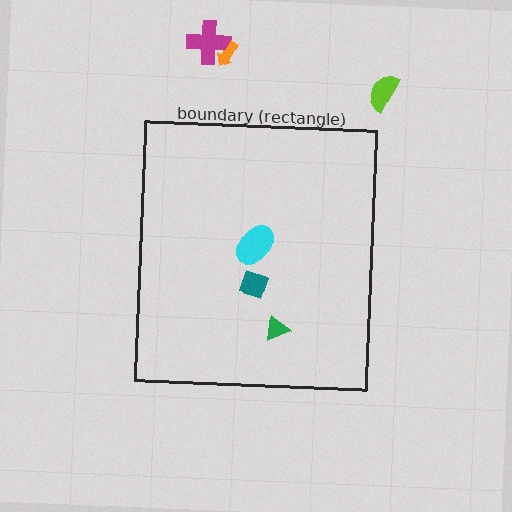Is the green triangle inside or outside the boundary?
Inside.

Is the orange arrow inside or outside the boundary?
Outside.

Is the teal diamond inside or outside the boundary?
Inside.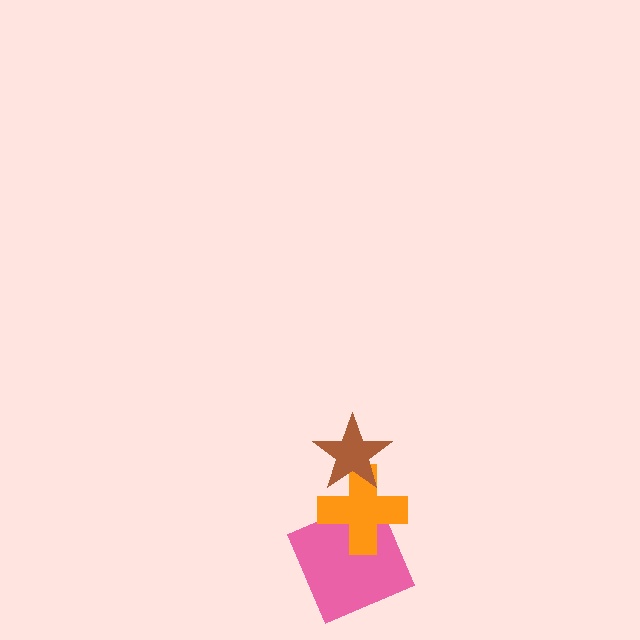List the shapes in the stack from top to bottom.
From top to bottom: the brown star, the orange cross, the pink square.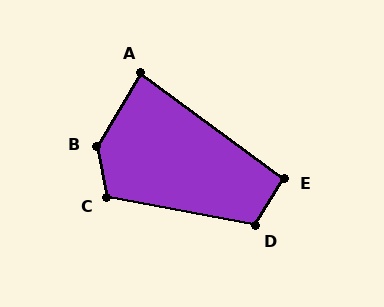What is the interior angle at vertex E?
Approximately 95 degrees (approximately right).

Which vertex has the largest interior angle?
B, at approximately 138 degrees.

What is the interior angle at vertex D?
Approximately 111 degrees (obtuse).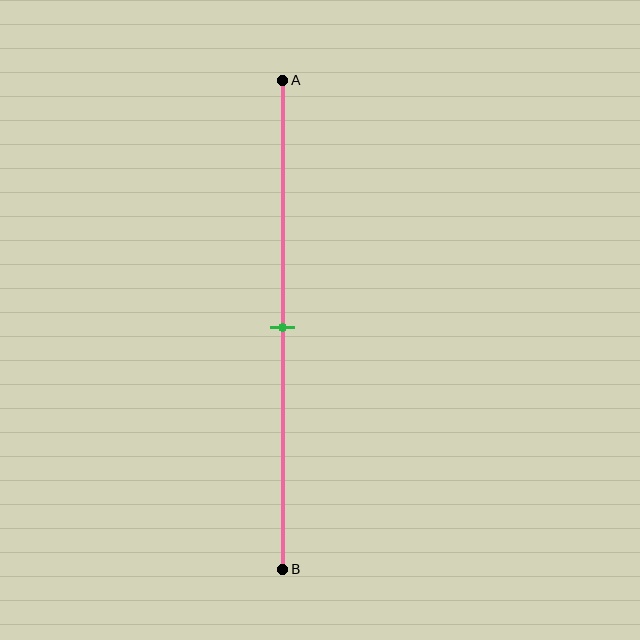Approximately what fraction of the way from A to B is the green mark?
The green mark is approximately 50% of the way from A to B.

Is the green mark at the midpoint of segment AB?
Yes, the mark is approximately at the midpoint.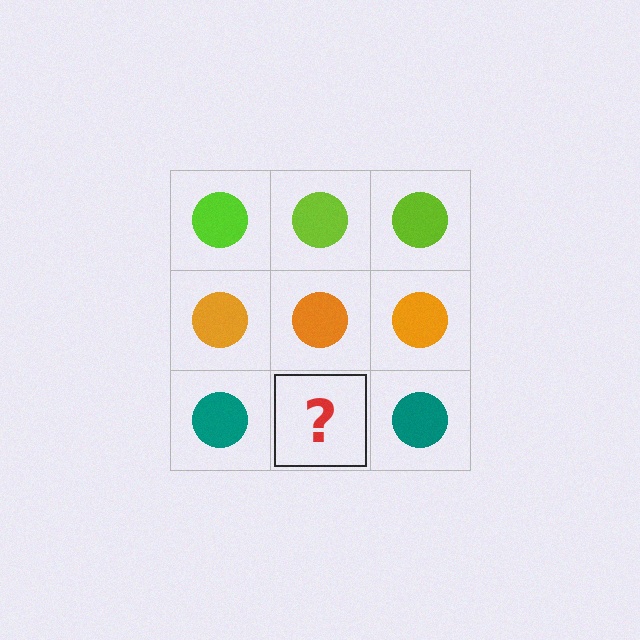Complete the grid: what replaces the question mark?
The question mark should be replaced with a teal circle.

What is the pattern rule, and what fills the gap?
The rule is that each row has a consistent color. The gap should be filled with a teal circle.